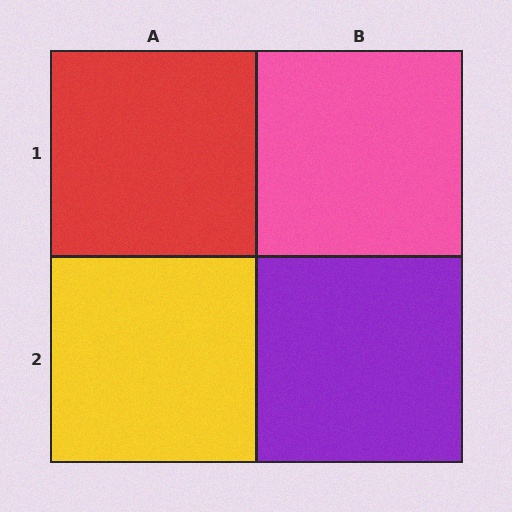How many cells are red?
1 cell is red.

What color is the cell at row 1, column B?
Pink.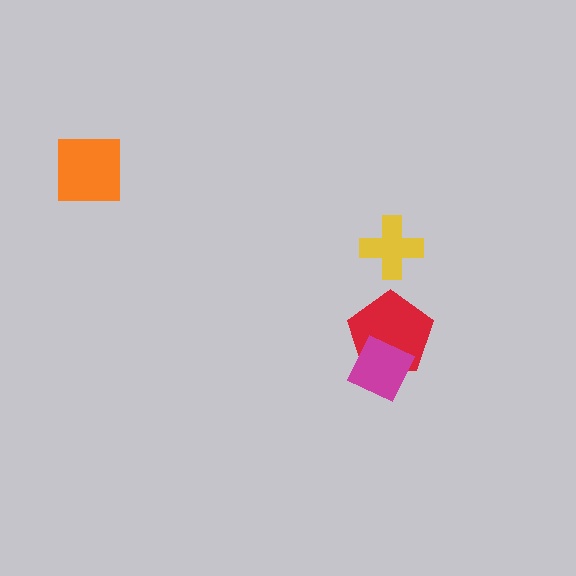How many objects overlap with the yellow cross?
0 objects overlap with the yellow cross.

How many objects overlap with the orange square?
0 objects overlap with the orange square.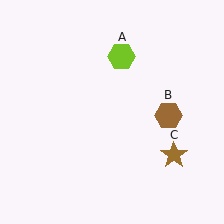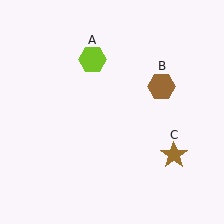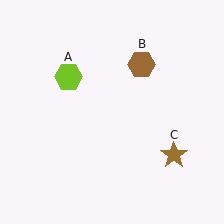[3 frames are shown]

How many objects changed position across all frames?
2 objects changed position: lime hexagon (object A), brown hexagon (object B).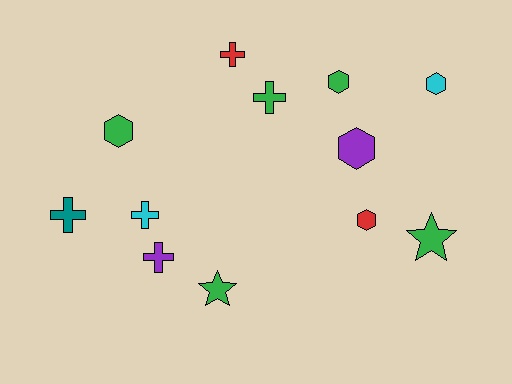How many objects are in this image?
There are 12 objects.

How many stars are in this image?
There are 2 stars.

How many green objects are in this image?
There are 5 green objects.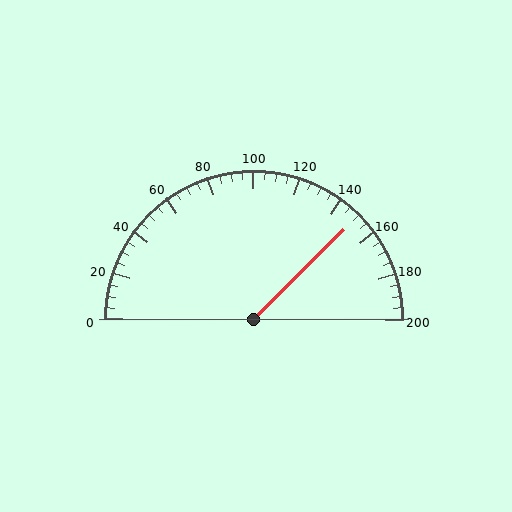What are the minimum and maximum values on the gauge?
The gauge ranges from 0 to 200.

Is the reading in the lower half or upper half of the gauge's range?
The reading is in the upper half of the range (0 to 200).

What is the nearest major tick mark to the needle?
The nearest major tick mark is 160.